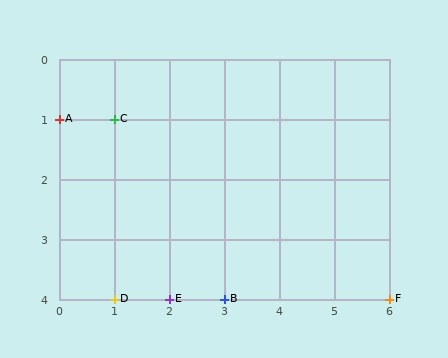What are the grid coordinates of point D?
Point D is at grid coordinates (1, 4).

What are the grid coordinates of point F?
Point F is at grid coordinates (6, 4).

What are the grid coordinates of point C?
Point C is at grid coordinates (1, 1).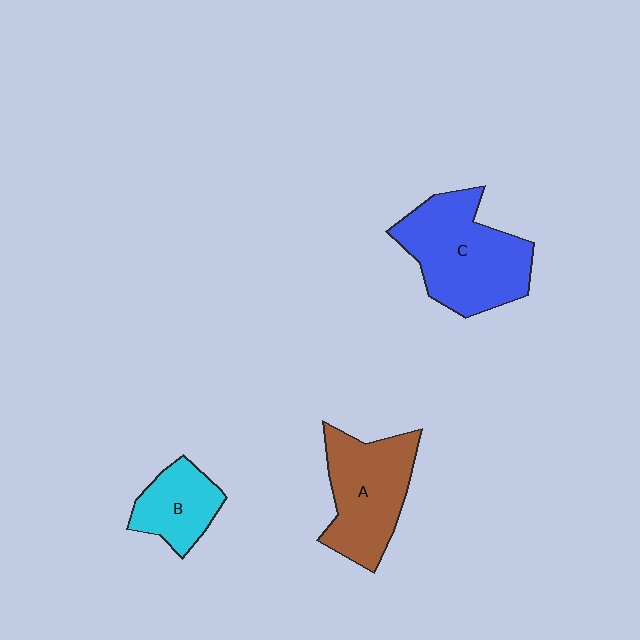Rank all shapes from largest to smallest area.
From largest to smallest: C (blue), A (brown), B (cyan).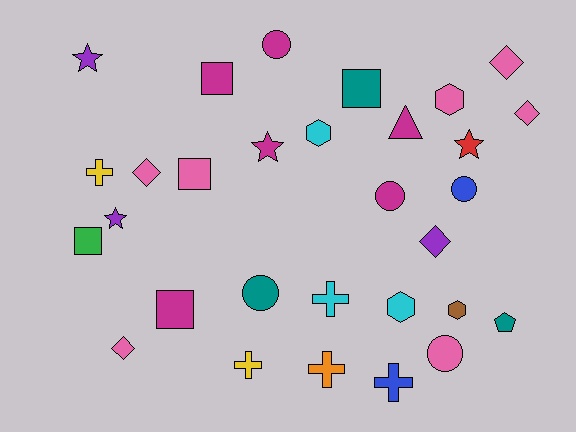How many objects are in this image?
There are 30 objects.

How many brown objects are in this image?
There is 1 brown object.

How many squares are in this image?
There are 5 squares.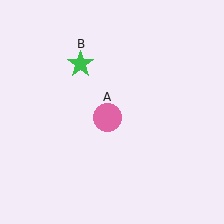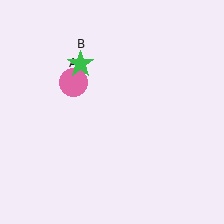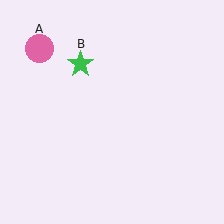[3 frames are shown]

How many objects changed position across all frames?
1 object changed position: pink circle (object A).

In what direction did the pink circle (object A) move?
The pink circle (object A) moved up and to the left.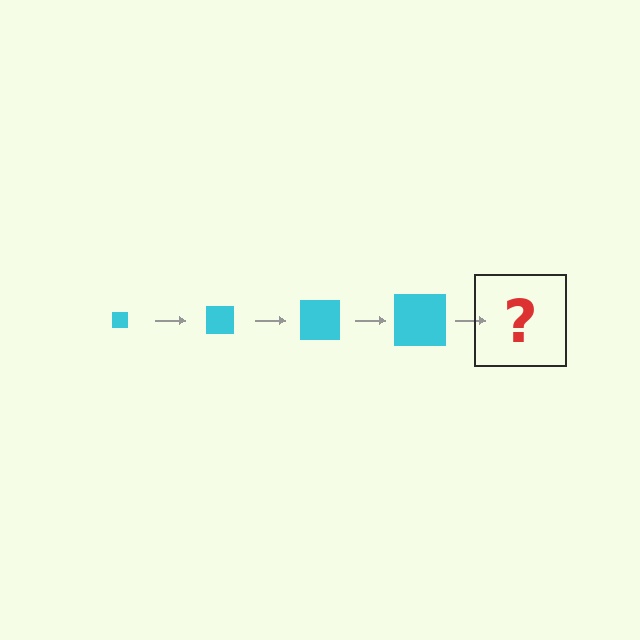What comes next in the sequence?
The next element should be a cyan square, larger than the previous one.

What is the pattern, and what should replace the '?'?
The pattern is that the square gets progressively larger each step. The '?' should be a cyan square, larger than the previous one.